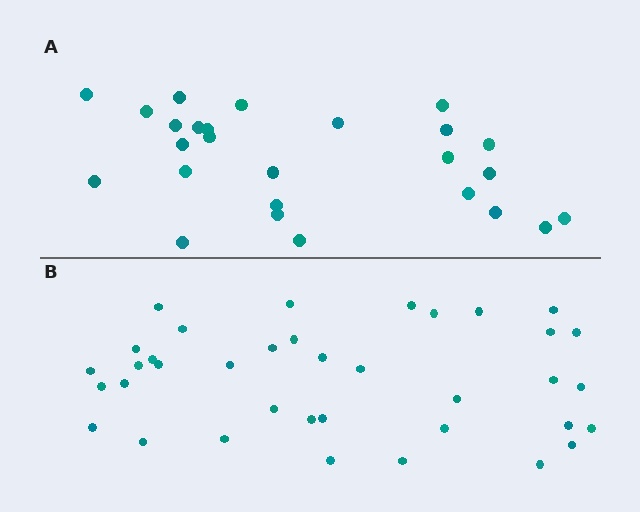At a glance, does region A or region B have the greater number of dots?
Region B (the bottom region) has more dots.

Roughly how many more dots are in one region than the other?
Region B has roughly 12 or so more dots than region A.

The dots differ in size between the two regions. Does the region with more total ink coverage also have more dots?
No. Region A has more total ink coverage because its dots are larger, but region B actually contains more individual dots. Total area can be misleading — the number of items is what matters here.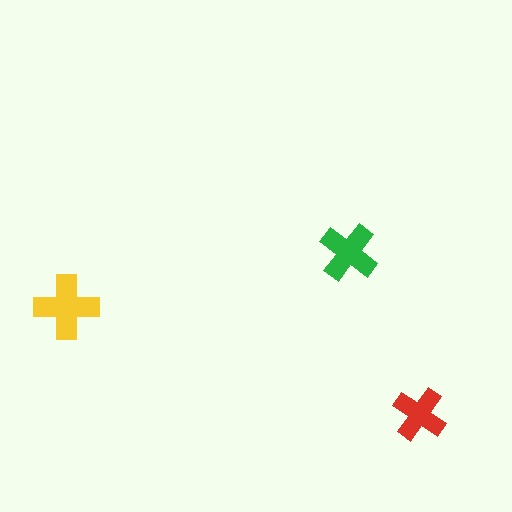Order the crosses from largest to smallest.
the yellow one, the green one, the red one.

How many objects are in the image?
There are 3 objects in the image.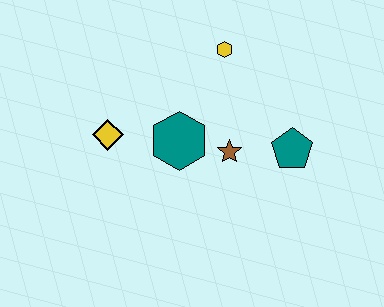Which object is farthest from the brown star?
The yellow diamond is farthest from the brown star.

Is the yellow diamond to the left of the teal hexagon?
Yes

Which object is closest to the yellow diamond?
The teal hexagon is closest to the yellow diamond.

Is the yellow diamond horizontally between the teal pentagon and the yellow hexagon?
No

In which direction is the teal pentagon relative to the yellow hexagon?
The teal pentagon is below the yellow hexagon.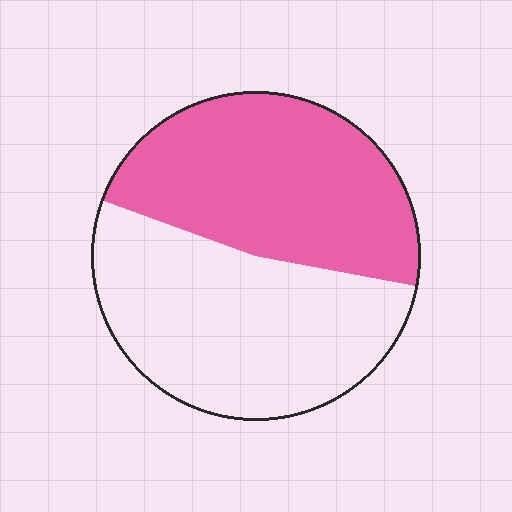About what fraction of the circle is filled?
About one half (1/2).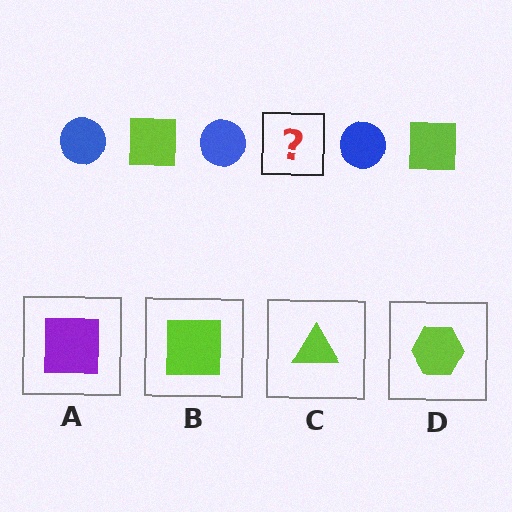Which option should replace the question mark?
Option B.